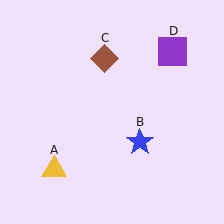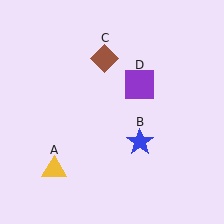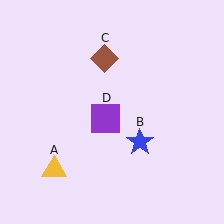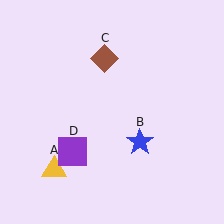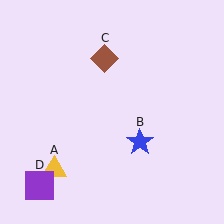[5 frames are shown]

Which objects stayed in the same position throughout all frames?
Yellow triangle (object A) and blue star (object B) and brown diamond (object C) remained stationary.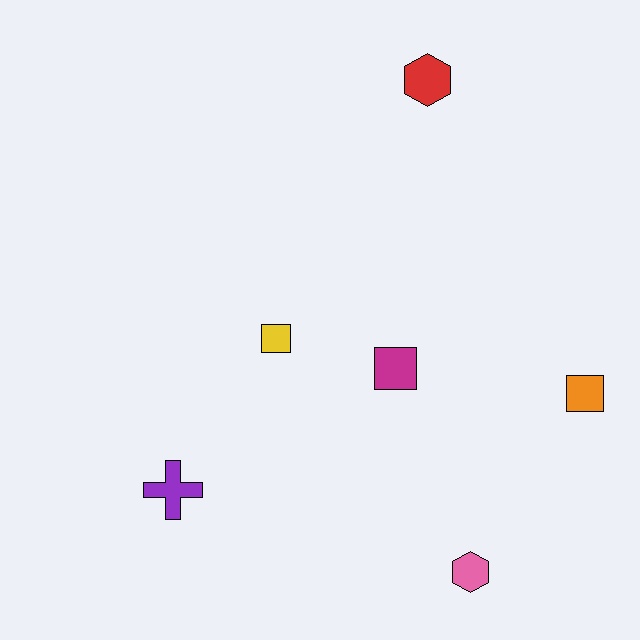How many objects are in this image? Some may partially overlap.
There are 6 objects.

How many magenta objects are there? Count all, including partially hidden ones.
There is 1 magenta object.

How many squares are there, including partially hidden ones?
There are 3 squares.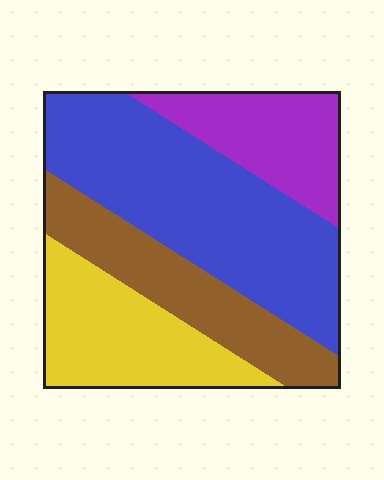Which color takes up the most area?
Blue, at roughly 40%.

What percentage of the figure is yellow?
Yellow covers around 20% of the figure.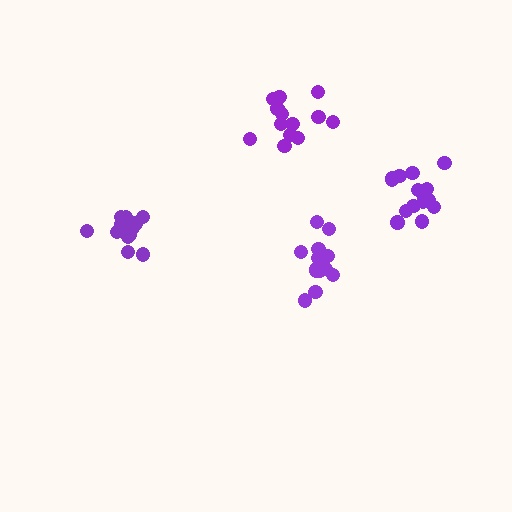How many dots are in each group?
Group 1: 15 dots, Group 2: 15 dots, Group 3: 15 dots, Group 4: 16 dots (61 total).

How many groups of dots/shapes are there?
There are 4 groups.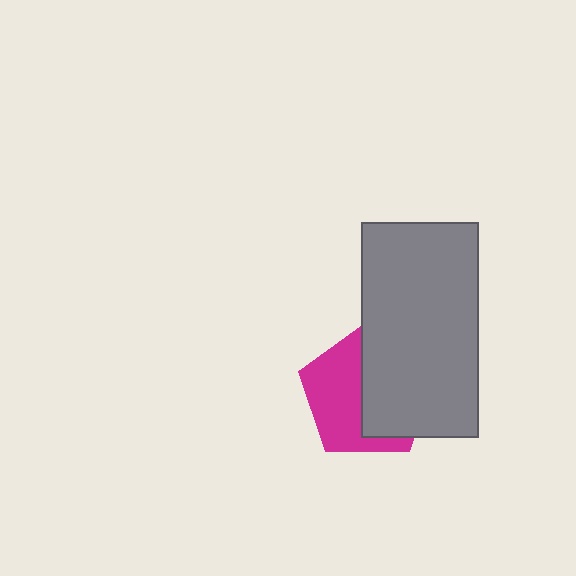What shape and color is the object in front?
The object in front is a gray rectangle.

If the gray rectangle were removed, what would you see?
You would see the complete magenta pentagon.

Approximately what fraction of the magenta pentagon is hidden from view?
Roughly 50% of the magenta pentagon is hidden behind the gray rectangle.